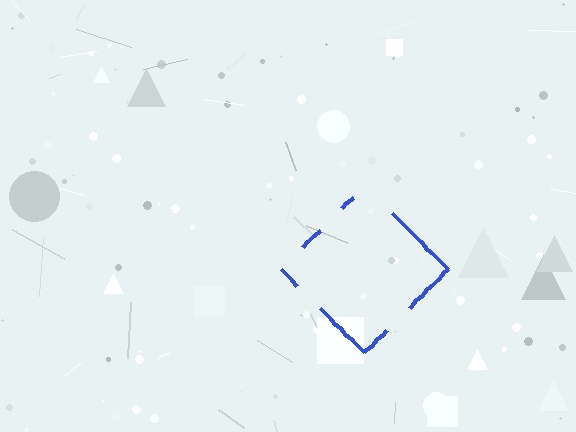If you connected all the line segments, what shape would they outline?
They would outline a diamond.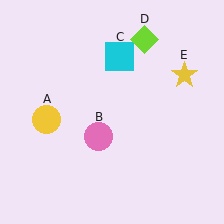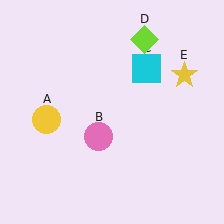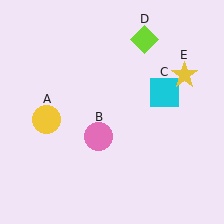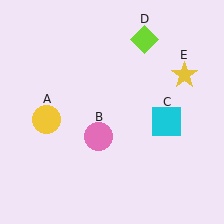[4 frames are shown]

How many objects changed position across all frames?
1 object changed position: cyan square (object C).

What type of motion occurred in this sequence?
The cyan square (object C) rotated clockwise around the center of the scene.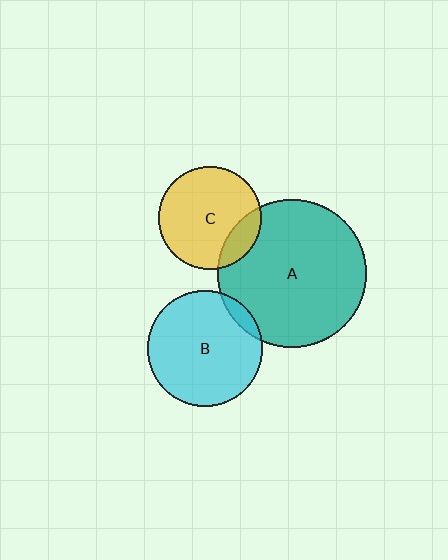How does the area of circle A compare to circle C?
Approximately 2.0 times.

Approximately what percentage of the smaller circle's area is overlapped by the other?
Approximately 5%.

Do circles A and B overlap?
Yes.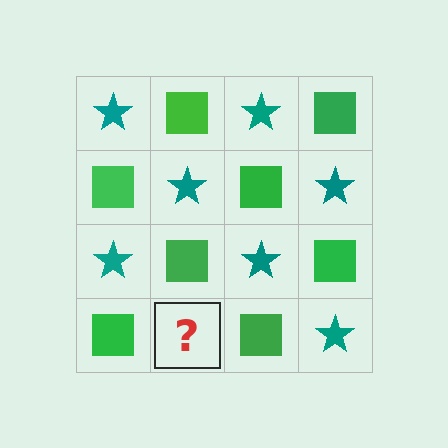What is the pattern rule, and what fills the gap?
The rule is that it alternates teal star and green square in a checkerboard pattern. The gap should be filled with a teal star.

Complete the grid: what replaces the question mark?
The question mark should be replaced with a teal star.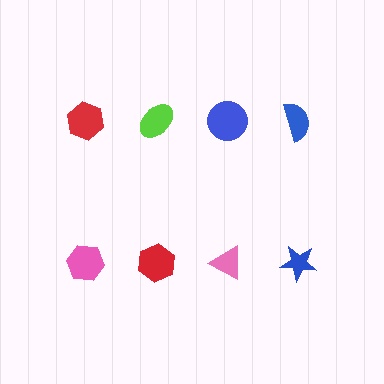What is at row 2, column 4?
A blue star.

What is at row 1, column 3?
A blue circle.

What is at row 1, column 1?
A red hexagon.